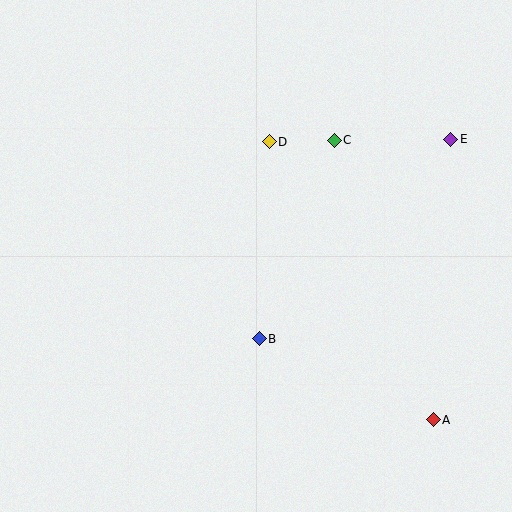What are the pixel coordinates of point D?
Point D is at (269, 142).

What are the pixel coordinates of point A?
Point A is at (433, 420).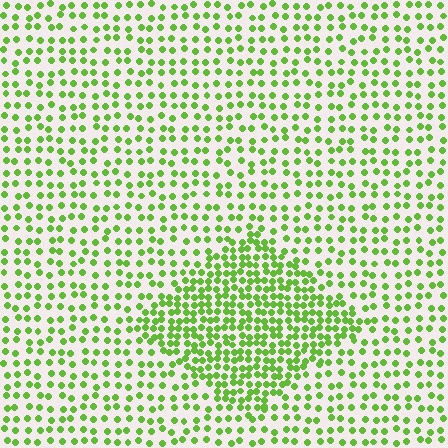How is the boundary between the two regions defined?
The boundary is defined by a change in element density (approximately 2.0x ratio). All elements are the same color, size, and shape.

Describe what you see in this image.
The image contains small lime elements arranged at two different densities. A diamond-shaped region is visible where the elements are more densely packed than the surrounding area.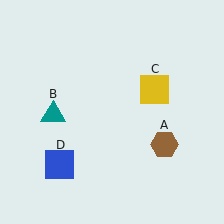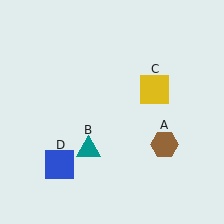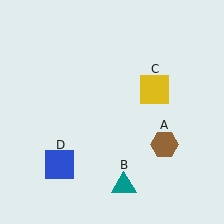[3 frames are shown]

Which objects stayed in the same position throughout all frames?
Brown hexagon (object A) and yellow square (object C) and blue square (object D) remained stationary.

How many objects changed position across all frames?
1 object changed position: teal triangle (object B).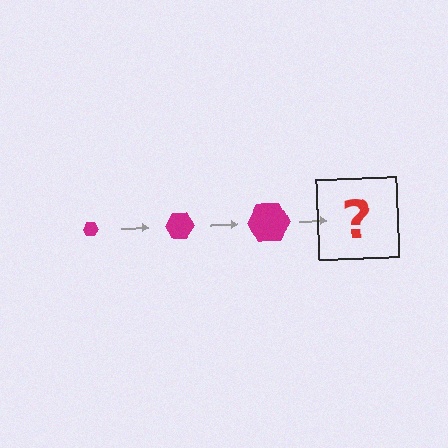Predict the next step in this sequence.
The next step is a magenta hexagon, larger than the previous one.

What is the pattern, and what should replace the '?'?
The pattern is that the hexagon gets progressively larger each step. The '?' should be a magenta hexagon, larger than the previous one.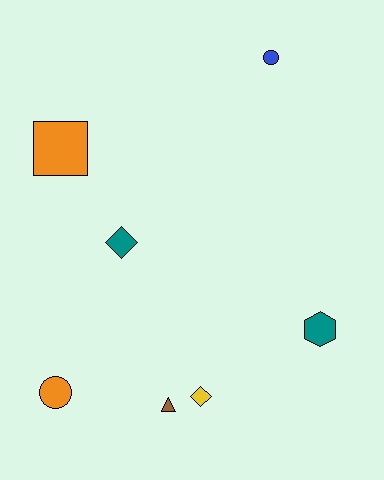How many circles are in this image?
There are 2 circles.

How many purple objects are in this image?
There are no purple objects.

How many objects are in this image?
There are 7 objects.